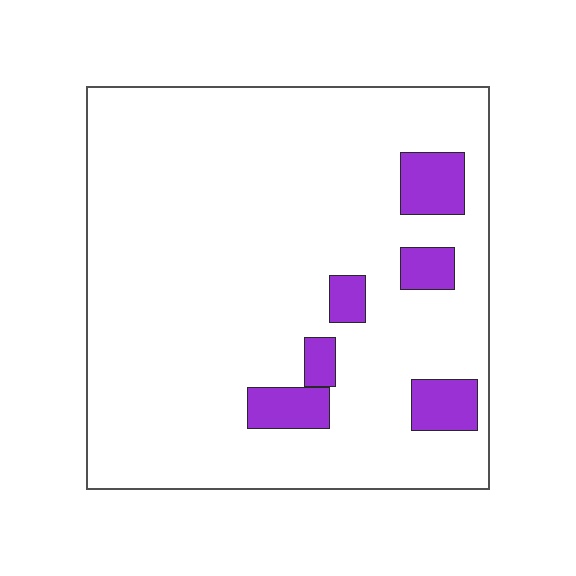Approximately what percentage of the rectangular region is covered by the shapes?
Approximately 10%.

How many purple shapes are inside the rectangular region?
6.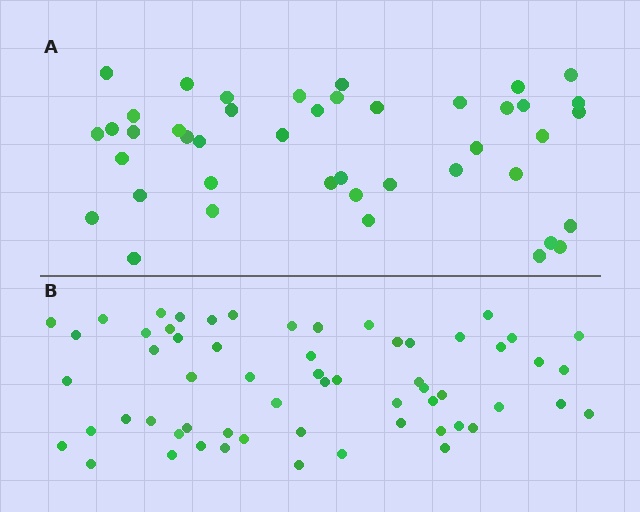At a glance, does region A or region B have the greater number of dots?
Region B (the bottom region) has more dots.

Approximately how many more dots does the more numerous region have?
Region B has approximately 15 more dots than region A.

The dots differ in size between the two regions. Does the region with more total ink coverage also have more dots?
No. Region A has more total ink coverage because its dots are larger, but region B actually contains more individual dots. Total area can be misleading — the number of items is what matters here.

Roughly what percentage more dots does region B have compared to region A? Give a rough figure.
About 40% more.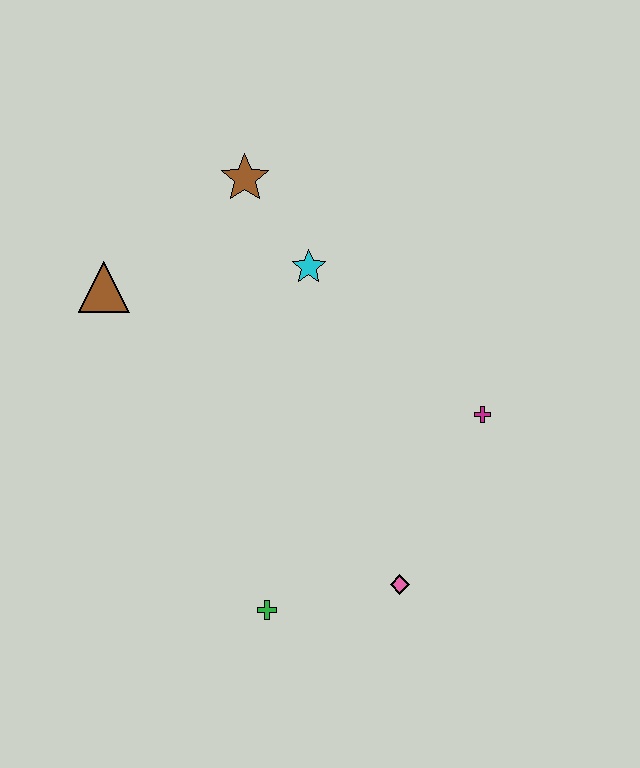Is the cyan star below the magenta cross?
No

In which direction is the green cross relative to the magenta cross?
The green cross is to the left of the magenta cross.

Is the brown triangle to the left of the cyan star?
Yes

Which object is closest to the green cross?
The pink diamond is closest to the green cross.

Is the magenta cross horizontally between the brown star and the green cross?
No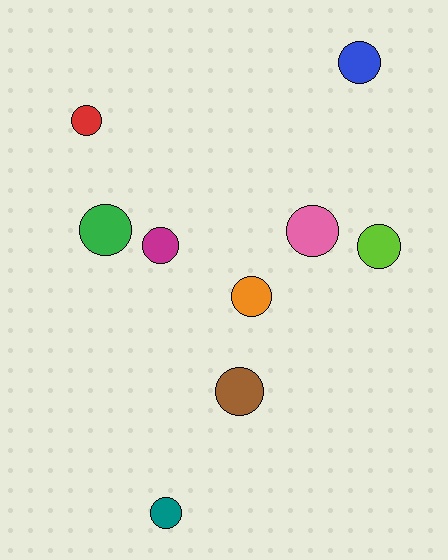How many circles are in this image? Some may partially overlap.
There are 9 circles.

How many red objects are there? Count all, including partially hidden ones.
There is 1 red object.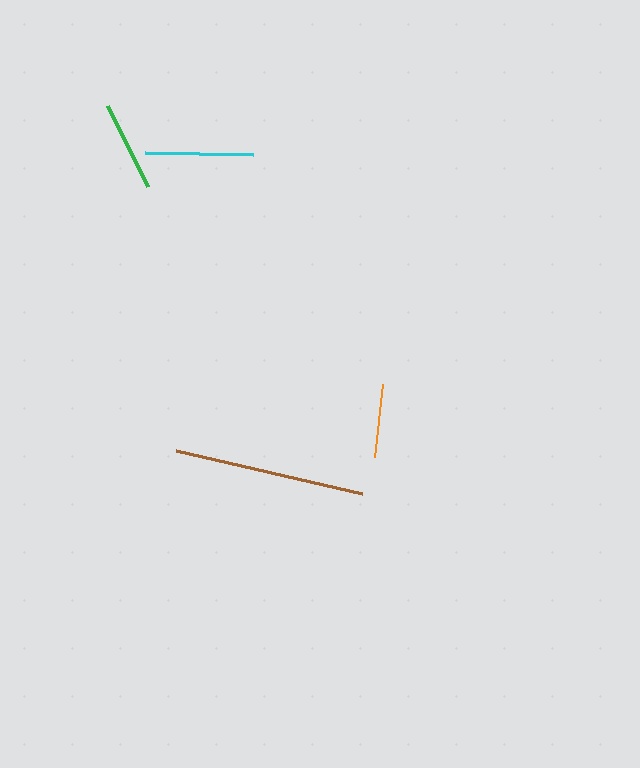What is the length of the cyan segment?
The cyan segment is approximately 107 pixels long.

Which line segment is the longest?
The brown line is the longest at approximately 191 pixels.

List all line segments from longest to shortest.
From longest to shortest: brown, cyan, green, orange.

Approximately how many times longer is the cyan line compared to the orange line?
The cyan line is approximately 1.4 times the length of the orange line.